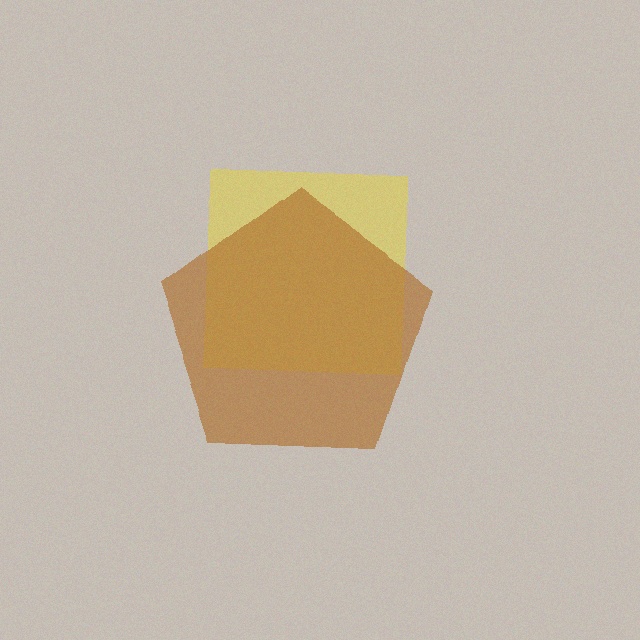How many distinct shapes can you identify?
There are 2 distinct shapes: a yellow square, a brown pentagon.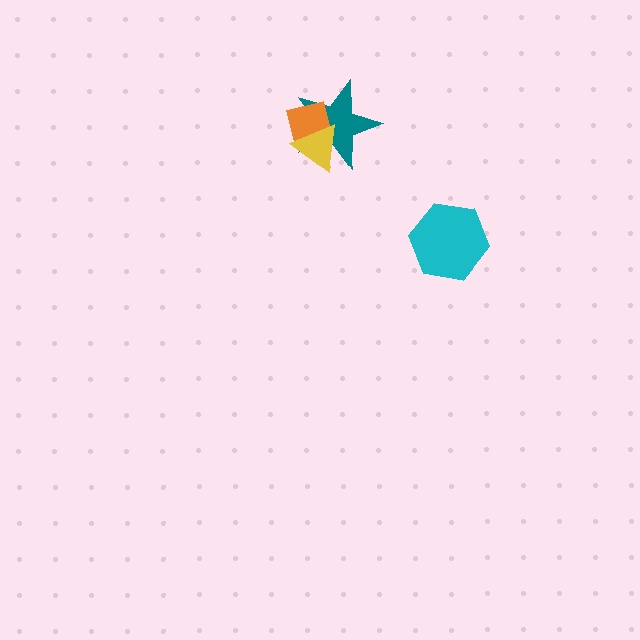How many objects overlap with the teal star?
2 objects overlap with the teal star.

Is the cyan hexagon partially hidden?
No, no other shape covers it.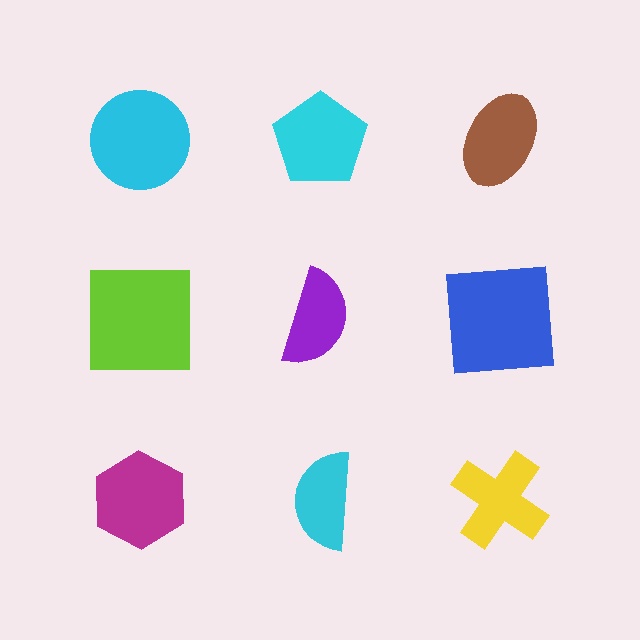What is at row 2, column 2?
A purple semicircle.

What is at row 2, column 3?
A blue square.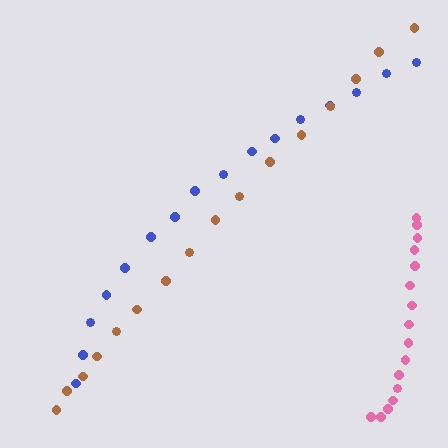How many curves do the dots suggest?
There are 3 distinct paths.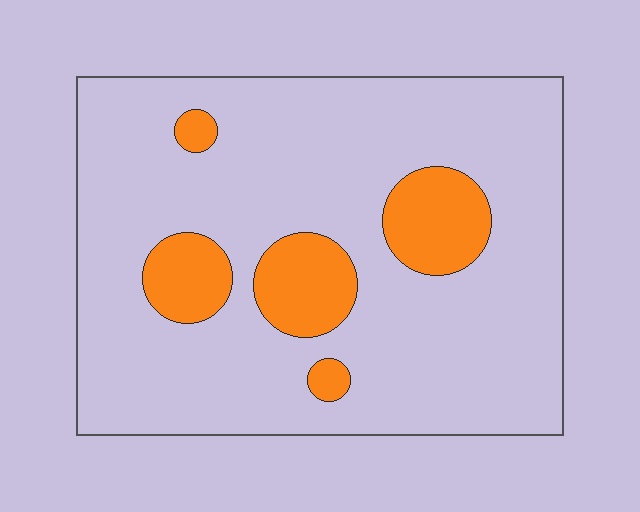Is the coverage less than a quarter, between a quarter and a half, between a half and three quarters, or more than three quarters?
Less than a quarter.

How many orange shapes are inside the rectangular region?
5.